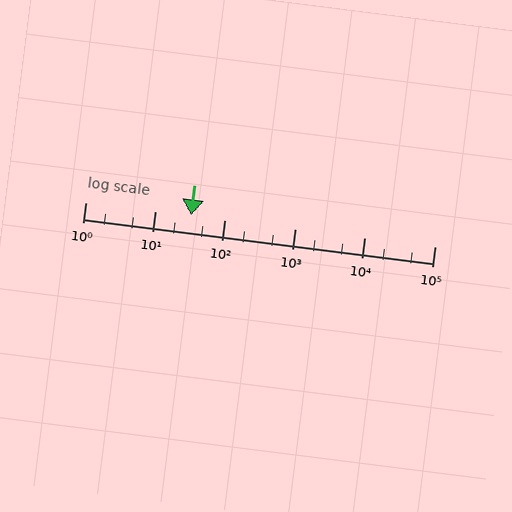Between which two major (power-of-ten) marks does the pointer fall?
The pointer is between 10 and 100.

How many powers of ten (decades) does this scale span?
The scale spans 5 decades, from 1 to 100000.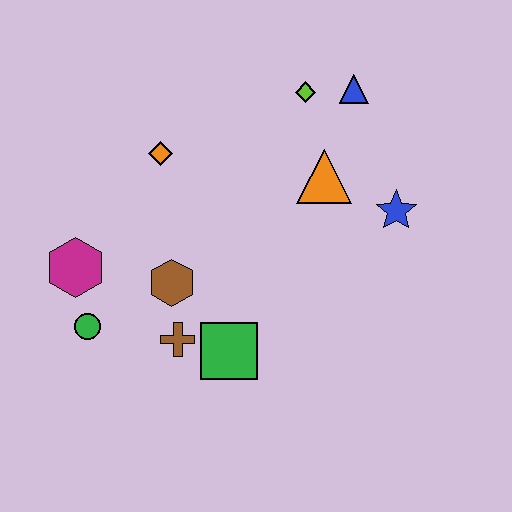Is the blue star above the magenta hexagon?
Yes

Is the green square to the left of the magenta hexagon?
No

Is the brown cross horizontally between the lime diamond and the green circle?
Yes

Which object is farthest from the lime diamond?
The green circle is farthest from the lime diamond.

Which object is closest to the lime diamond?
The blue triangle is closest to the lime diamond.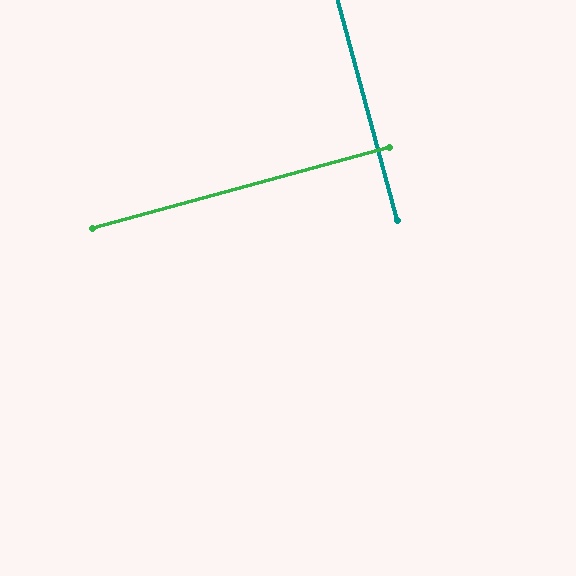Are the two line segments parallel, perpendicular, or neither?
Perpendicular — they meet at approximately 90°.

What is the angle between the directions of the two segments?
Approximately 90 degrees.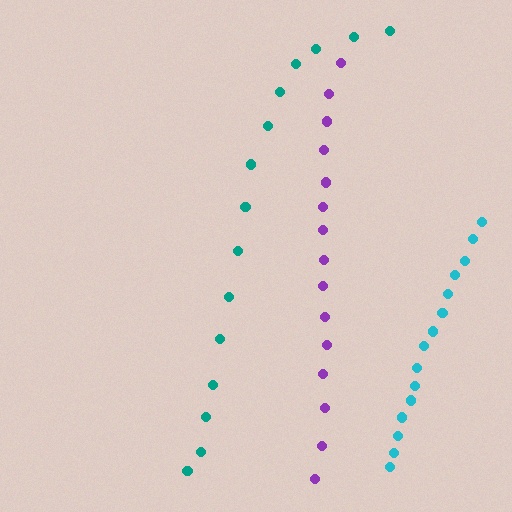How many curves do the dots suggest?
There are 3 distinct paths.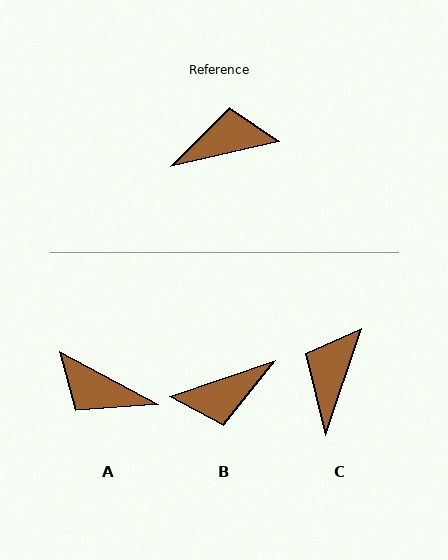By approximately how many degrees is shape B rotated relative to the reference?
Approximately 174 degrees clockwise.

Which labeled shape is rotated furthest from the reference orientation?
B, about 174 degrees away.